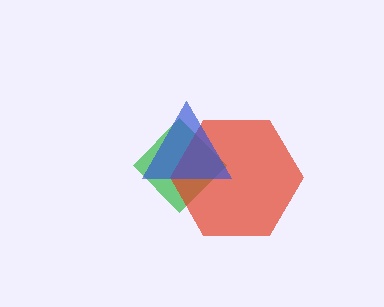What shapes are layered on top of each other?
The layered shapes are: a green diamond, a red hexagon, a blue triangle.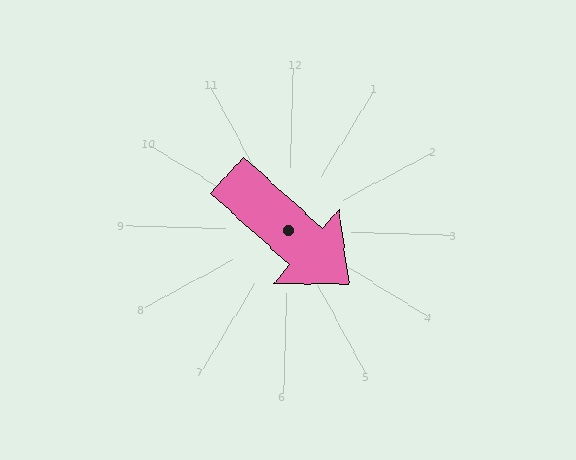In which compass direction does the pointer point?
Southeast.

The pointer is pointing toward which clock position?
Roughly 4 o'clock.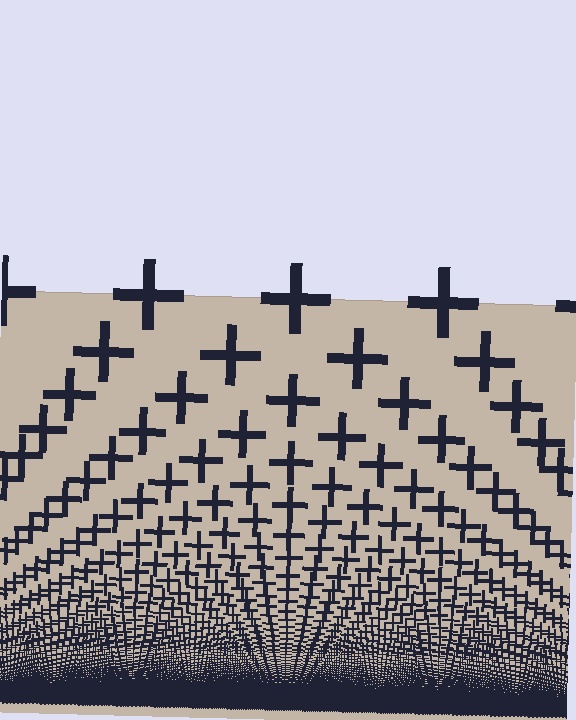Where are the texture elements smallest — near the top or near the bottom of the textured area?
Near the bottom.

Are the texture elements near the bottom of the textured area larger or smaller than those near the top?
Smaller. The gradient is inverted — elements near the bottom are smaller and denser.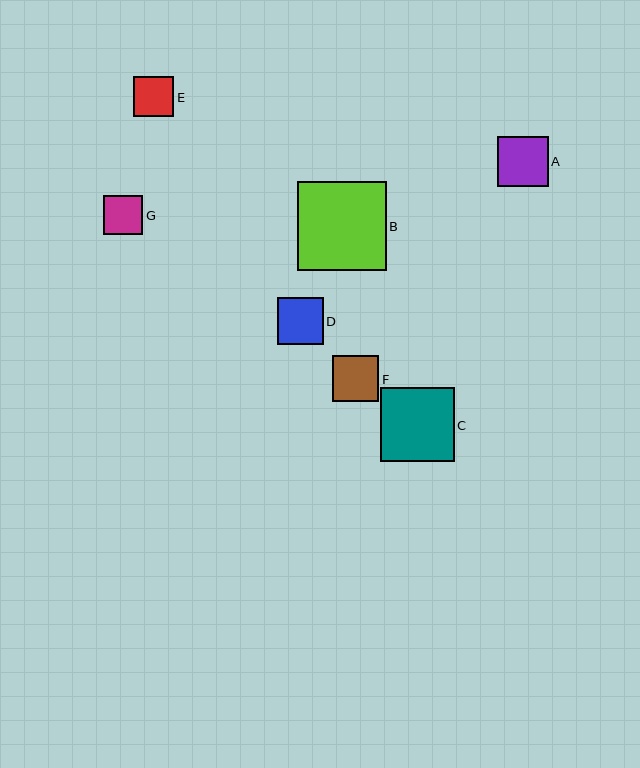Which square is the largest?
Square B is the largest with a size of approximately 88 pixels.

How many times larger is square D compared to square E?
Square D is approximately 1.2 times the size of square E.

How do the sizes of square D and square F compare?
Square D and square F are approximately the same size.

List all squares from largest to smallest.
From largest to smallest: B, C, A, D, F, E, G.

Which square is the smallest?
Square G is the smallest with a size of approximately 39 pixels.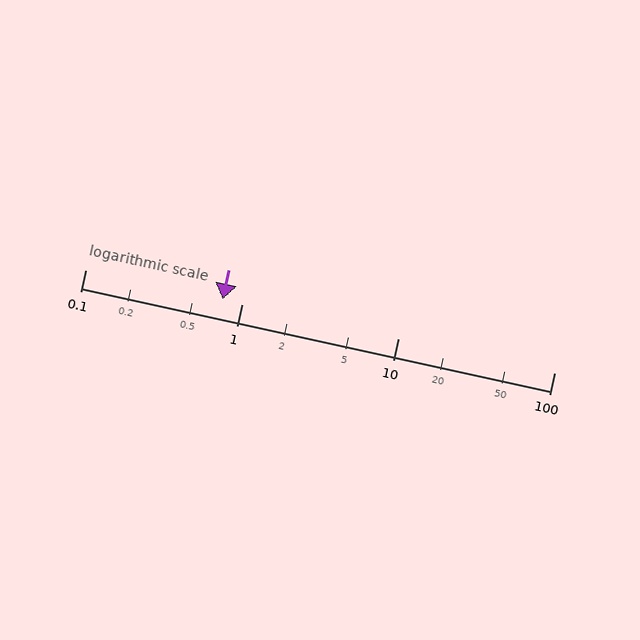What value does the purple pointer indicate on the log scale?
The pointer indicates approximately 0.76.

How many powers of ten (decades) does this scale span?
The scale spans 3 decades, from 0.1 to 100.